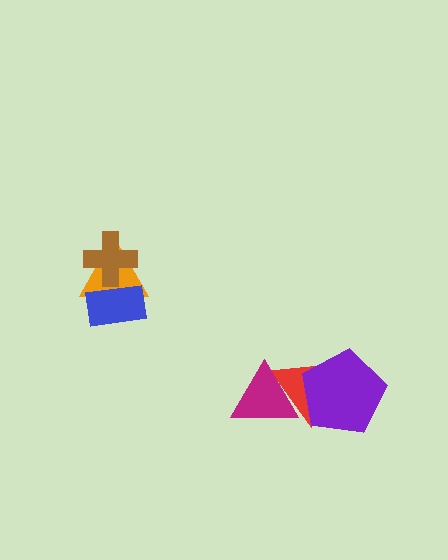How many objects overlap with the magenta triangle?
1 object overlaps with the magenta triangle.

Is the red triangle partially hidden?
Yes, it is partially covered by another shape.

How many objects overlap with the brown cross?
2 objects overlap with the brown cross.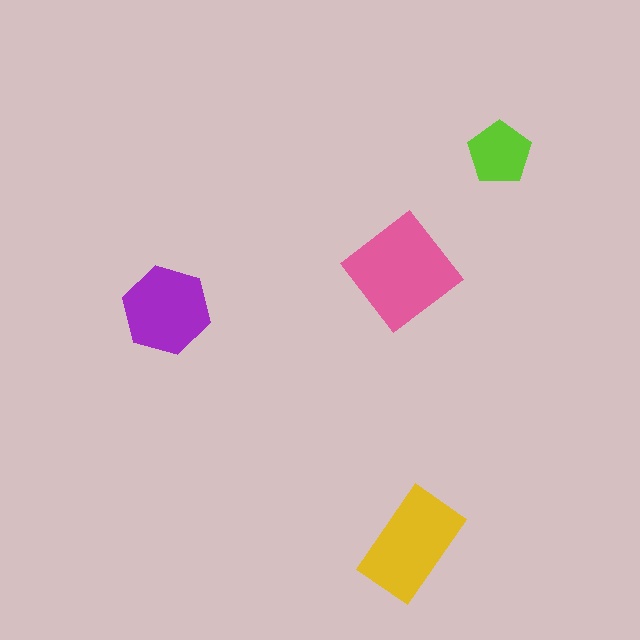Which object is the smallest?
The lime pentagon.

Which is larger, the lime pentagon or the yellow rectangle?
The yellow rectangle.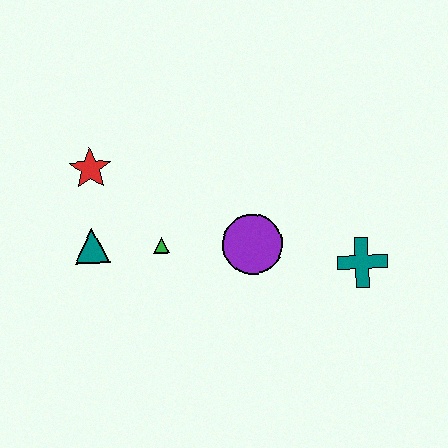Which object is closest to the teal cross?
The purple circle is closest to the teal cross.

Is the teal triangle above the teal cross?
Yes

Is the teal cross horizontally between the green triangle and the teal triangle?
No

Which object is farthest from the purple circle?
The red star is farthest from the purple circle.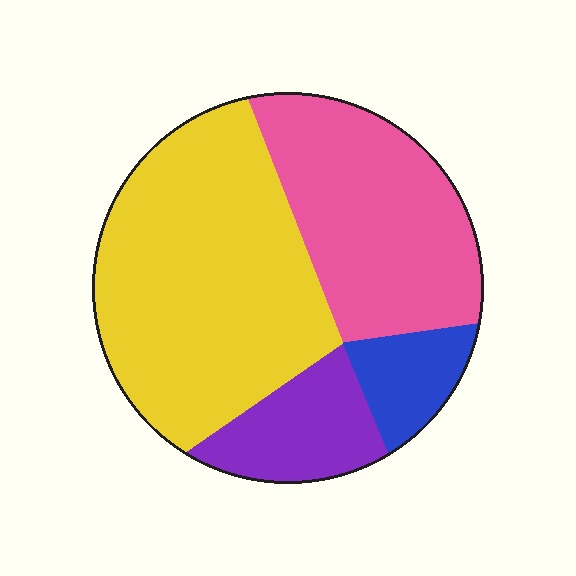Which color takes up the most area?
Yellow, at roughly 45%.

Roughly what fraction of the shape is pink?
Pink covers about 30% of the shape.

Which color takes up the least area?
Blue, at roughly 10%.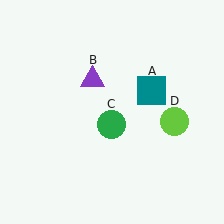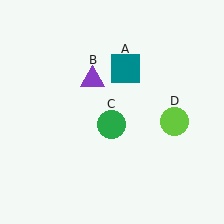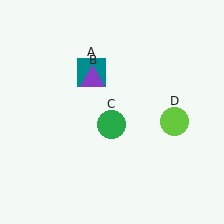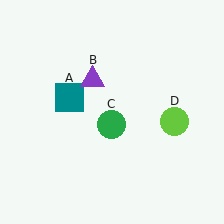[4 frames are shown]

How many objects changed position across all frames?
1 object changed position: teal square (object A).